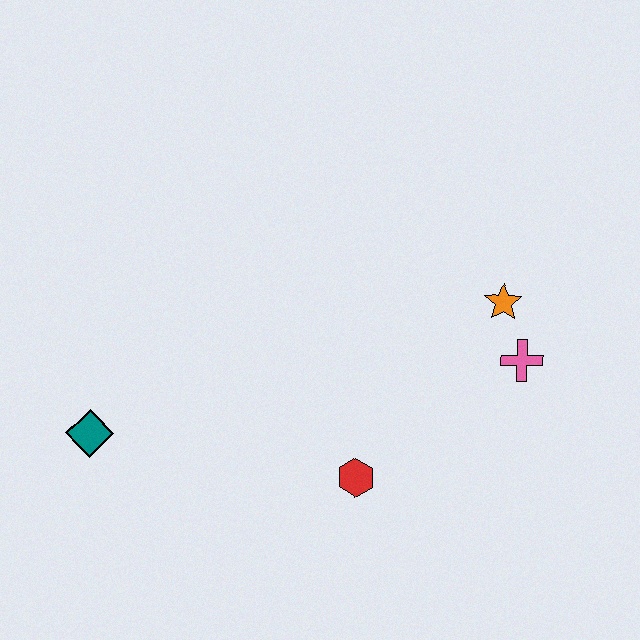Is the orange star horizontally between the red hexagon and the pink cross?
Yes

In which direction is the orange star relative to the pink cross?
The orange star is above the pink cross.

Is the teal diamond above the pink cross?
No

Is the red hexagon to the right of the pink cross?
No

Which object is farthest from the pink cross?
The teal diamond is farthest from the pink cross.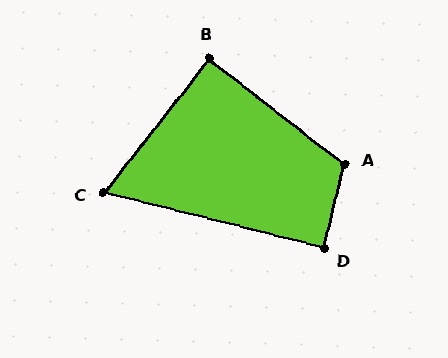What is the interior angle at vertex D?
Approximately 90 degrees (approximately right).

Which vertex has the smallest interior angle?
C, at approximately 66 degrees.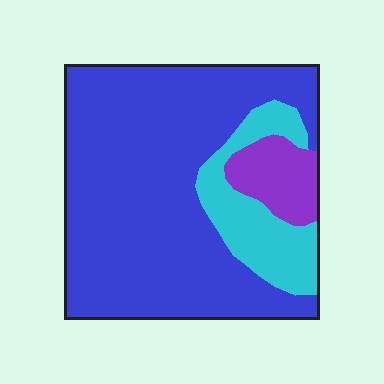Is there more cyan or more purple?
Cyan.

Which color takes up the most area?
Blue, at roughly 75%.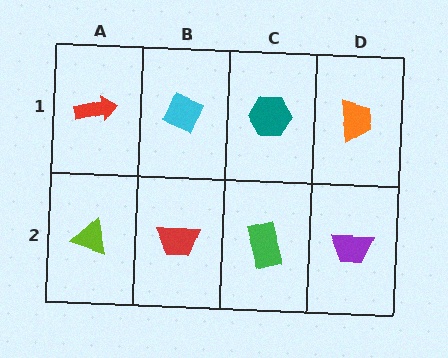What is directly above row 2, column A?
A red arrow.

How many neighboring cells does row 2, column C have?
3.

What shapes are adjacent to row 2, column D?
An orange trapezoid (row 1, column D), a green rectangle (row 2, column C).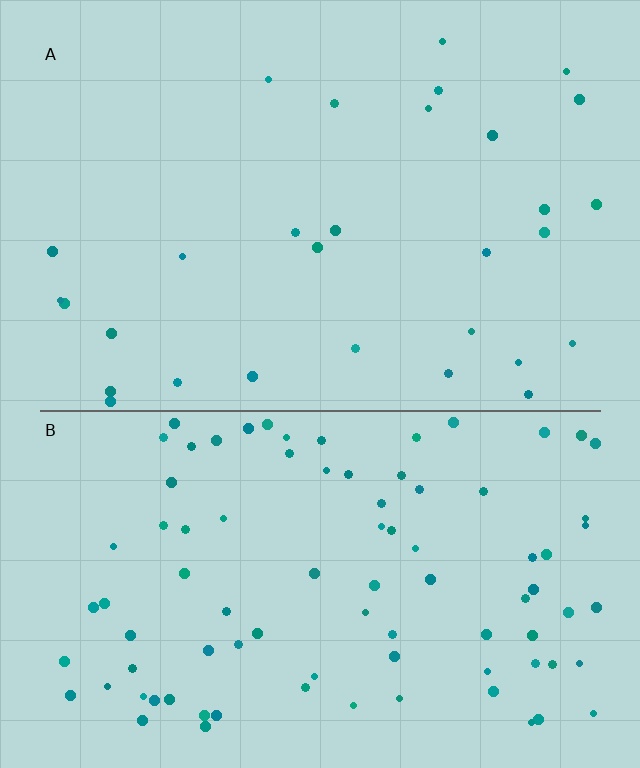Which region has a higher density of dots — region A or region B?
B (the bottom).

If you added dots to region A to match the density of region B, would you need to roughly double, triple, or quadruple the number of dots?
Approximately triple.